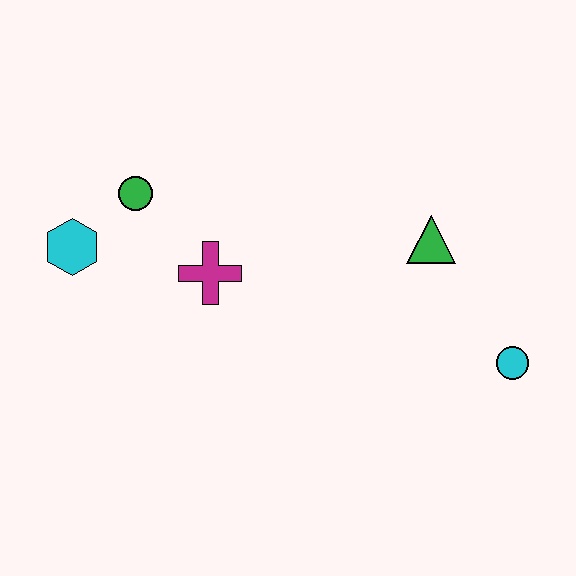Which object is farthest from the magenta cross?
The cyan circle is farthest from the magenta cross.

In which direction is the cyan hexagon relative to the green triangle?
The cyan hexagon is to the left of the green triangle.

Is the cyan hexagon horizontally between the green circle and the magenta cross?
No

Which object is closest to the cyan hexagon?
The green circle is closest to the cyan hexagon.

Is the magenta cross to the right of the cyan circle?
No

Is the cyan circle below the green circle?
Yes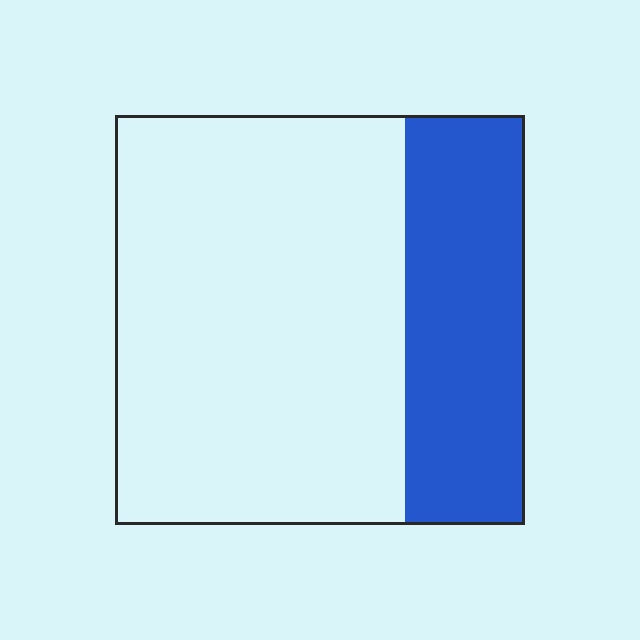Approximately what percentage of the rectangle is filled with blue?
Approximately 30%.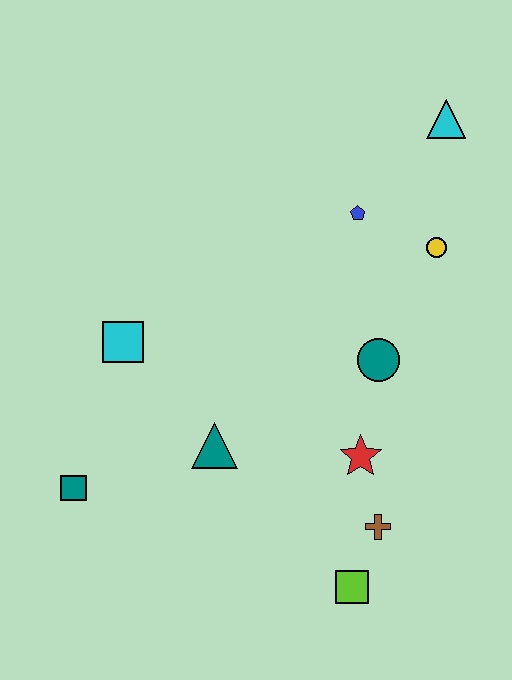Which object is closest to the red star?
The brown cross is closest to the red star.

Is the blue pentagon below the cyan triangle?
Yes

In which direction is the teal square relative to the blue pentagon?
The teal square is to the left of the blue pentagon.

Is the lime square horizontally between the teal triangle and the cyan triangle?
Yes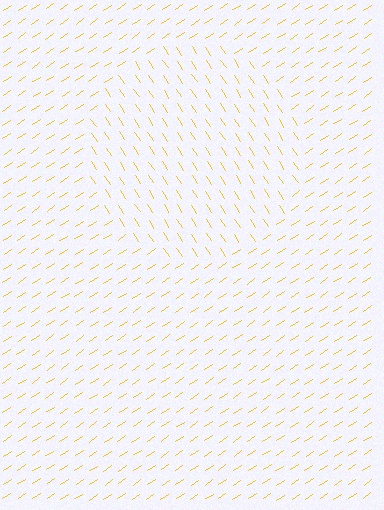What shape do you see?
I see a circle.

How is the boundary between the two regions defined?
The boundary is defined purely by a change in line orientation (approximately 89 degrees difference). All lines are the same color and thickness.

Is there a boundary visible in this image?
Yes, there is a texture boundary formed by a change in line orientation.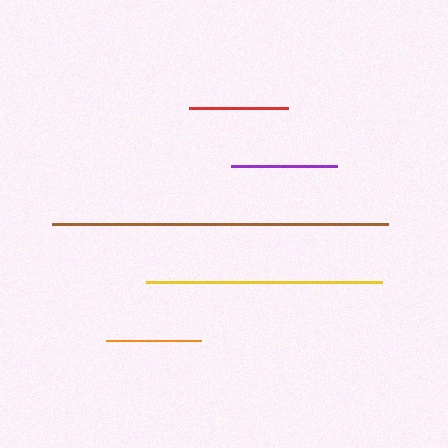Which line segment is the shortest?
The orange line is the shortest at approximately 95 pixels.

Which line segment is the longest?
The brown line is the longest at approximately 336 pixels.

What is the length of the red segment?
The red segment is approximately 98 pixels long.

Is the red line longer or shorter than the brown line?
The brown line is longer than the red line.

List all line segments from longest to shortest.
From longest to shortest: brown, yellow, purple, red, orange.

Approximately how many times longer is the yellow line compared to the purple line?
The yellow line is approximately 2.2 times the length of the purple line.